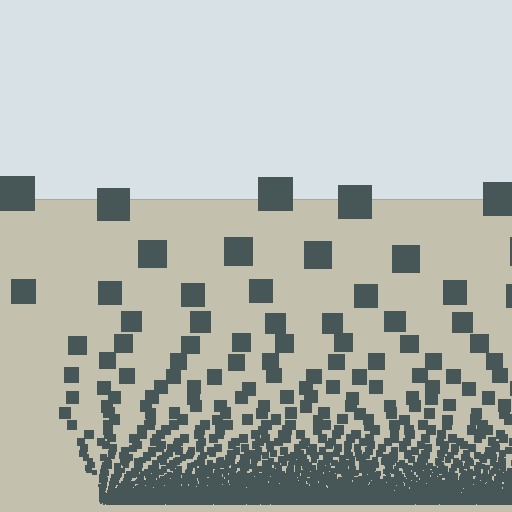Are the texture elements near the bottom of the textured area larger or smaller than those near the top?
Smaller. The gradient is inverted — elements near the bottom are smaller and denser.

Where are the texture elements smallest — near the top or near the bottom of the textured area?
Near the bottom.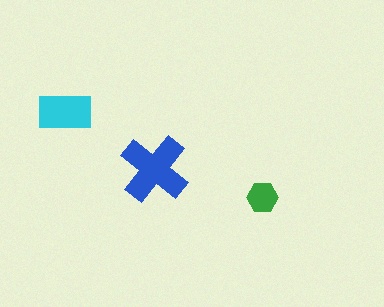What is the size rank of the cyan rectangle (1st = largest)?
2nd.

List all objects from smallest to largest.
The green hexagon, the cyan rectangle, the blue cross.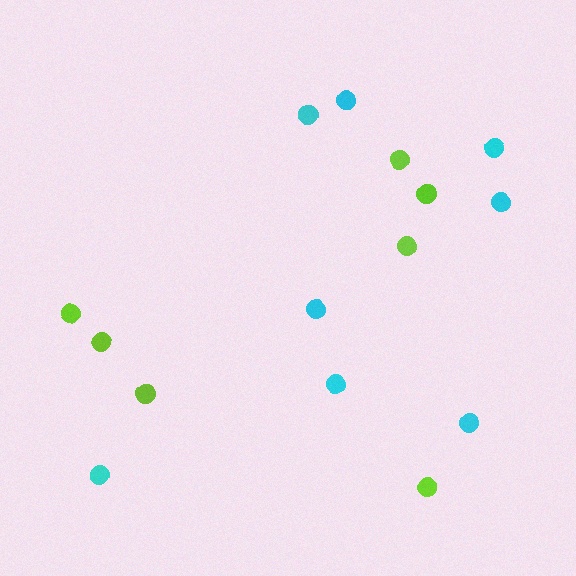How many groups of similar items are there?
There are 2 groups: one group of cyan circles (8) and one group of lime circles (7).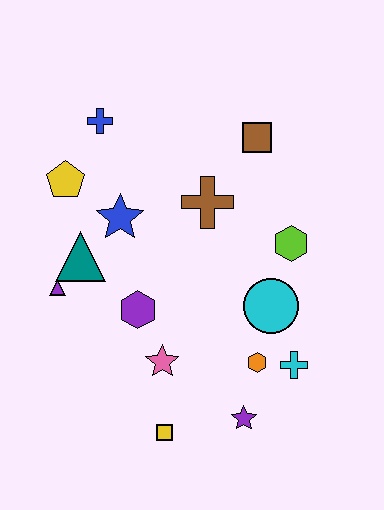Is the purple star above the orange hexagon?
No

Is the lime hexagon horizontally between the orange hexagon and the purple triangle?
No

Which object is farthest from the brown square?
The yellow square is farthest from the brown square.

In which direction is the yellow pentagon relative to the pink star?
The yellow pentagon is above the pink star.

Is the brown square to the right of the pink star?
Yes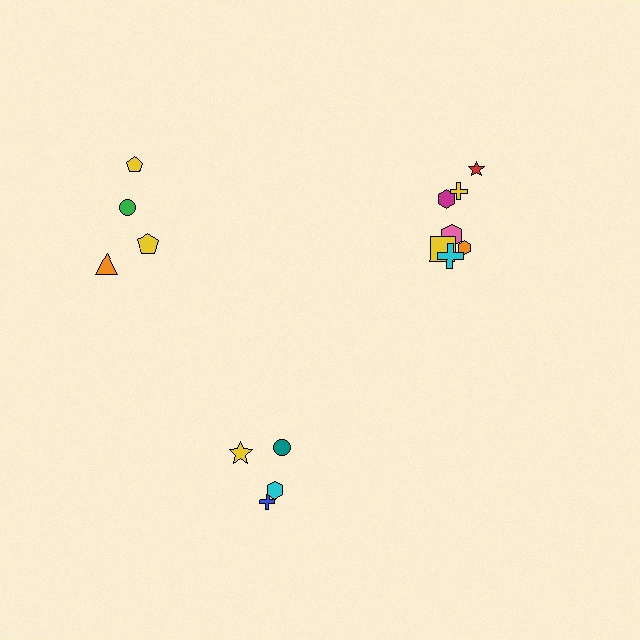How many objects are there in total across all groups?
There are 15 objects.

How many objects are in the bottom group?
There are 4 objects.